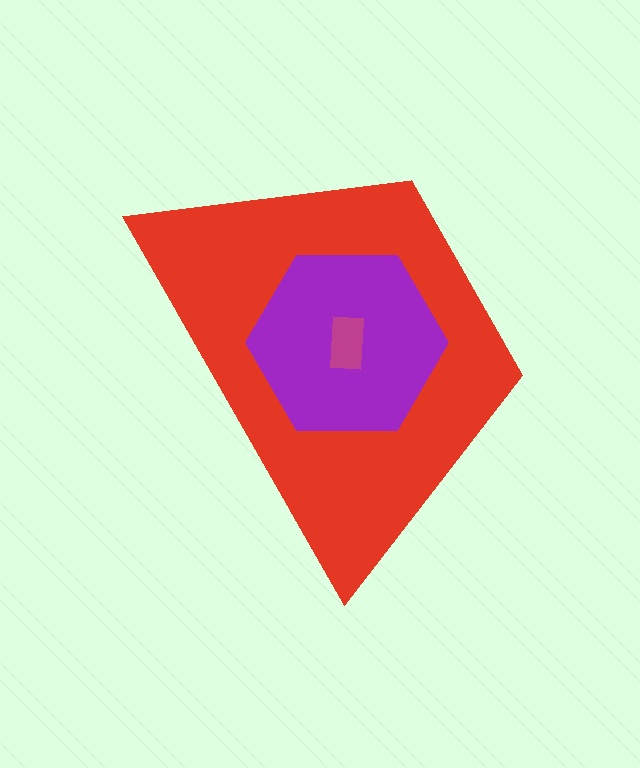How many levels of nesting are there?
3.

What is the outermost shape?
The red trapezoid.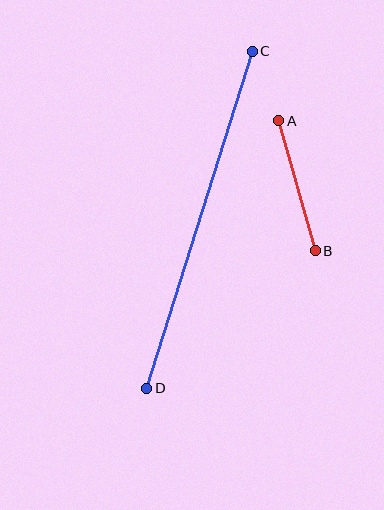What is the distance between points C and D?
The distance is approximately 353 pixels.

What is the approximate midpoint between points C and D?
The midpoint is at approximately (199, 220) pixels.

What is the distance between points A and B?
The distance is approximately 135 pixels.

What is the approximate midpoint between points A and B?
The midpoint is at approximately (297, 186) pixels.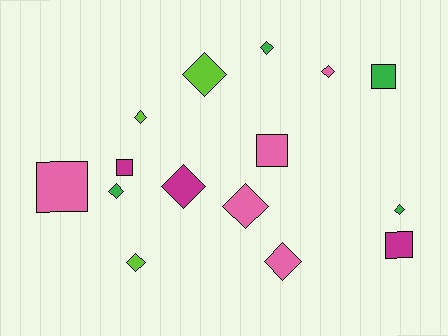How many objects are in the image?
There are 15 objects.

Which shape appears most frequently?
Diamond, with 10 objects.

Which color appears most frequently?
Pink, with 5 objects.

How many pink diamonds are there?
There are 3 pink diamonds.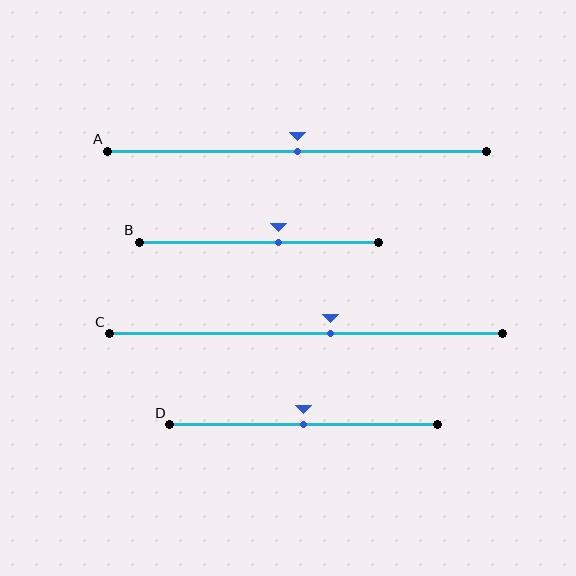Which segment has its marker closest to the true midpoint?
Segment A has its marker closest to the true midpoint.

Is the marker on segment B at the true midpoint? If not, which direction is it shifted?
No, the marker on segment B is shifted to the right by about 8% of the segment length.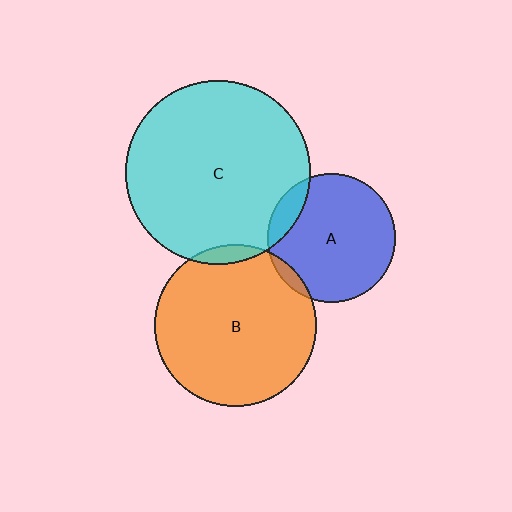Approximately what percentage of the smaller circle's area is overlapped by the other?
Approximately 10%.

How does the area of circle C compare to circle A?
Approximately 2.1 times.